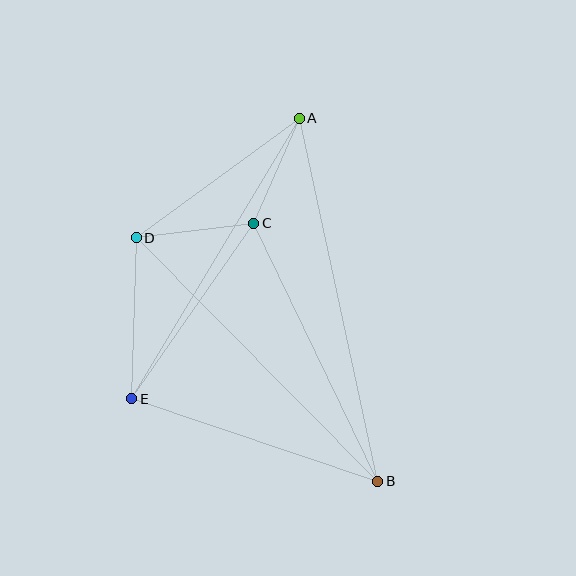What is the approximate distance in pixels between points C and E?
The distance between C and E is approximately 214 pixels.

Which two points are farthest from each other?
Points A and B are farthest from each other.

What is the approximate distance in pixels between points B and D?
The distance between B and D is approximately 343 pixels.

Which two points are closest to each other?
Points A and C are closest to each other.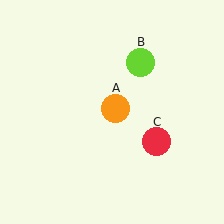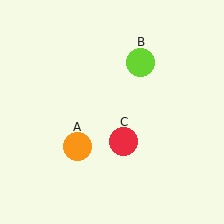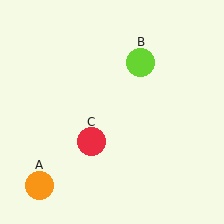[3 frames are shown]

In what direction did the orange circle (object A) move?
The orange circle (object A) moved down and to the left.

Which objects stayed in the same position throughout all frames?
Lime circle (object B) remained stationary.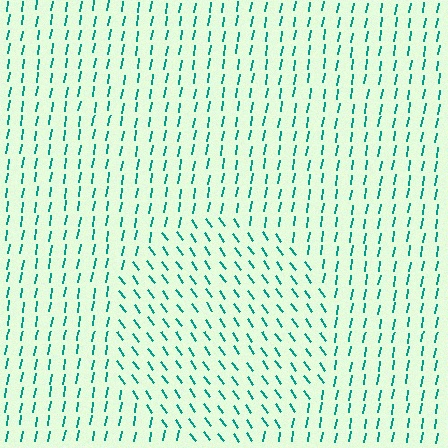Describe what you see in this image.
The image is filled with small teal line segments. A circle region in the image has lines oriented differently from the surrounding lines, creating a visible texture boundary.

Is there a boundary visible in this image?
Yes, there is a texture boundary formed by a change in line orientation.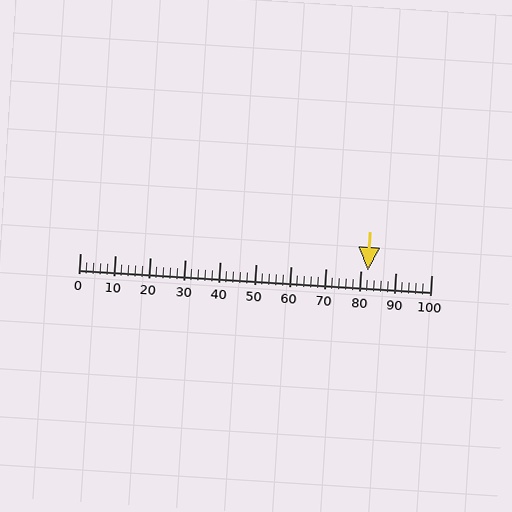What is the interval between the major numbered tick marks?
The major tick marks are spaced 10 units apart.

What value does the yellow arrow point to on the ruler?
The yellow arrow points to approximately 82.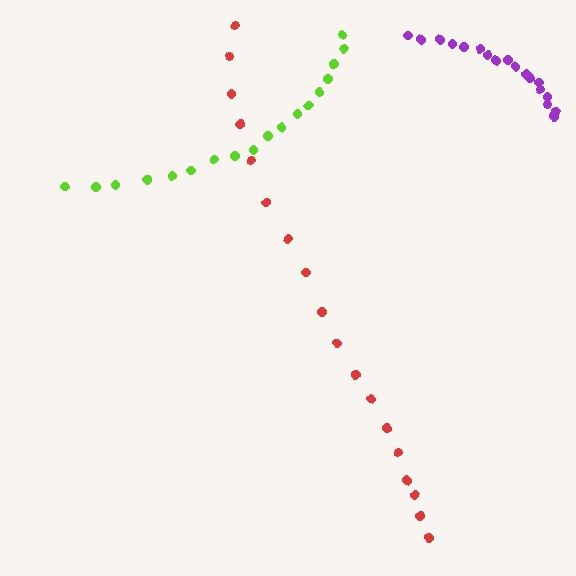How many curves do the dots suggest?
There are 3 distinct paths.